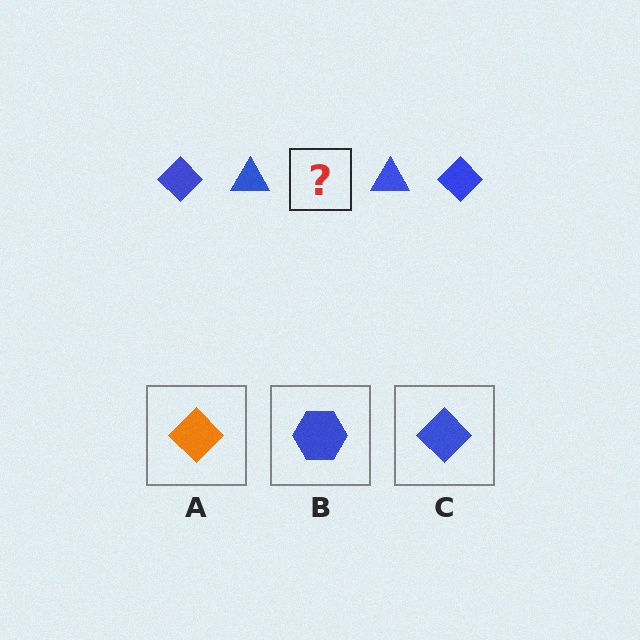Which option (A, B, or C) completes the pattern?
C.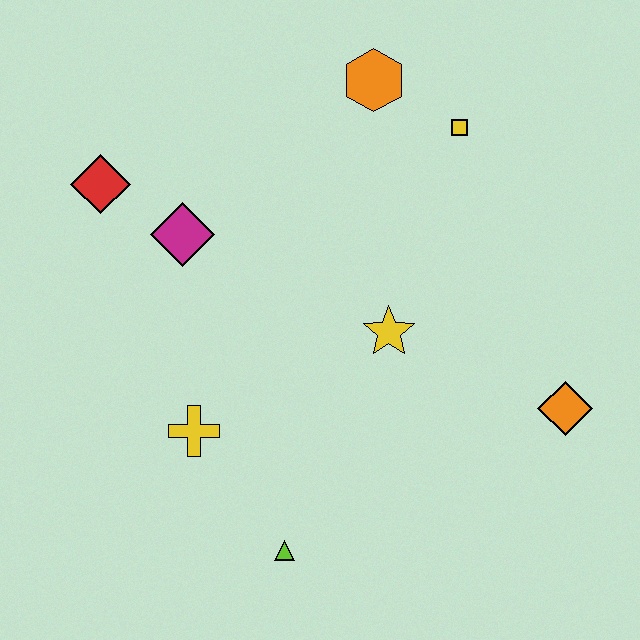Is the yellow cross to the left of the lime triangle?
Yes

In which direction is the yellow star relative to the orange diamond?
The yellow star is to the left of the orange diamond.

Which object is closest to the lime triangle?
The yellow cross is closest to the lime triangle.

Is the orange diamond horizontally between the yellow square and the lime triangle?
No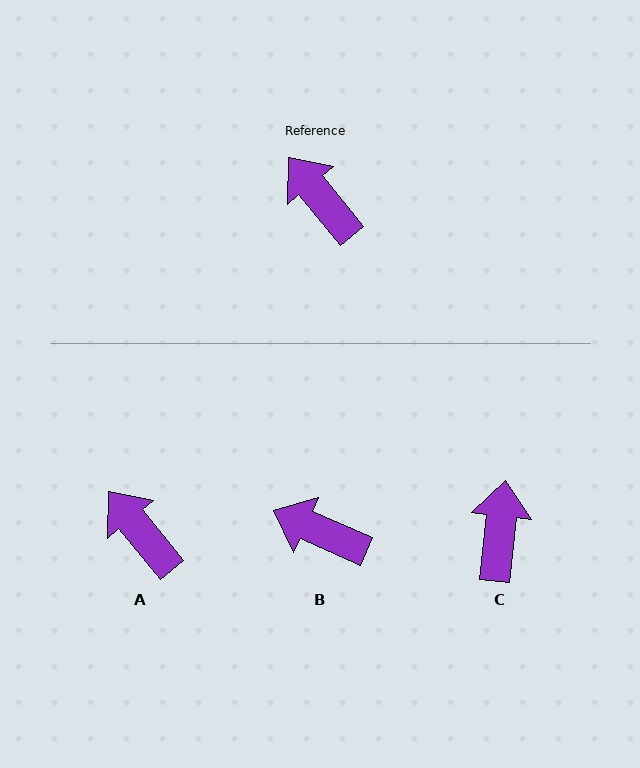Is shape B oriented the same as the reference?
No, it is off by about 27 degrees.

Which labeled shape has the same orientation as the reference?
A.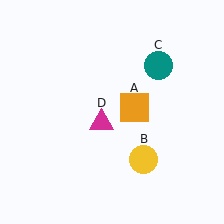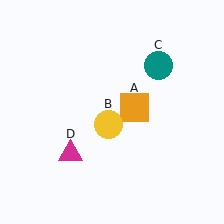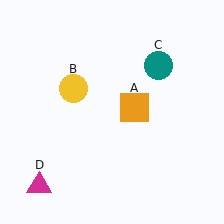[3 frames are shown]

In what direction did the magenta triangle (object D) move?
The magenta triangle (object D) moved down and to the left.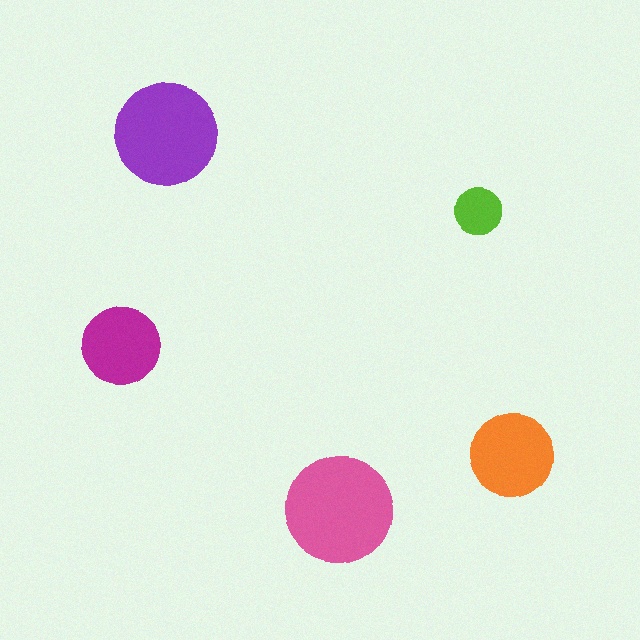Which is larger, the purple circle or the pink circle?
The pink one.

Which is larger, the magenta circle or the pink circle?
The pink one.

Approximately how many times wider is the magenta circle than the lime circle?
About 1.5 times wider.